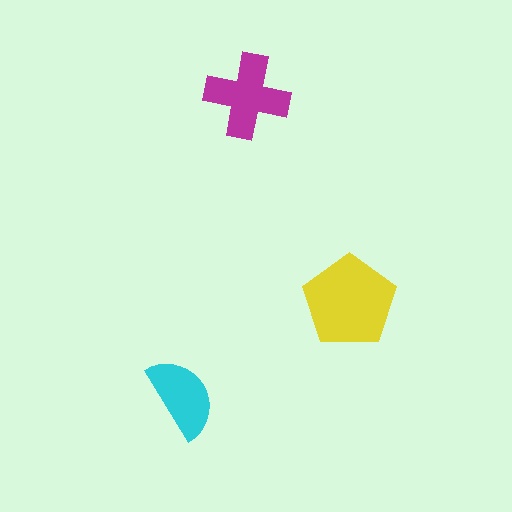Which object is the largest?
The yellow pentagon.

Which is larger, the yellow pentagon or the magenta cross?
The yellow pentagon.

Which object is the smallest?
The cyan semicircle.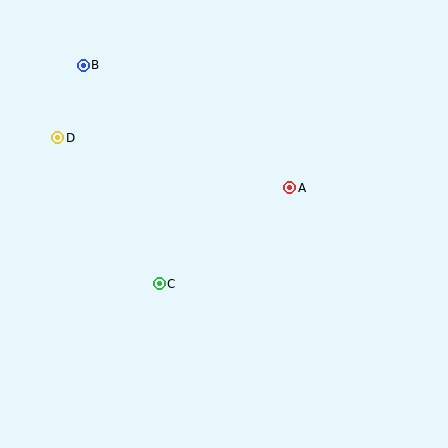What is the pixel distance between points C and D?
The distance between C and D is 178 pixels.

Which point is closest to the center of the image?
Point A at (290, 188) is closest to the center.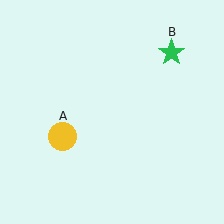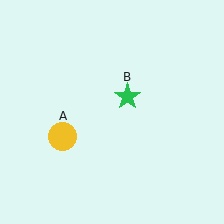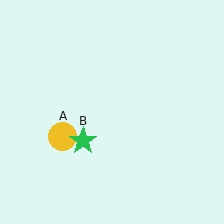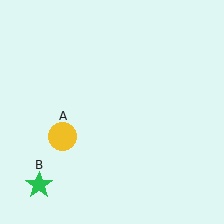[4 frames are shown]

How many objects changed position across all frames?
1 object changed position: green star (object B).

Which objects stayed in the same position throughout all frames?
Yellow circle (object A) remained stationary.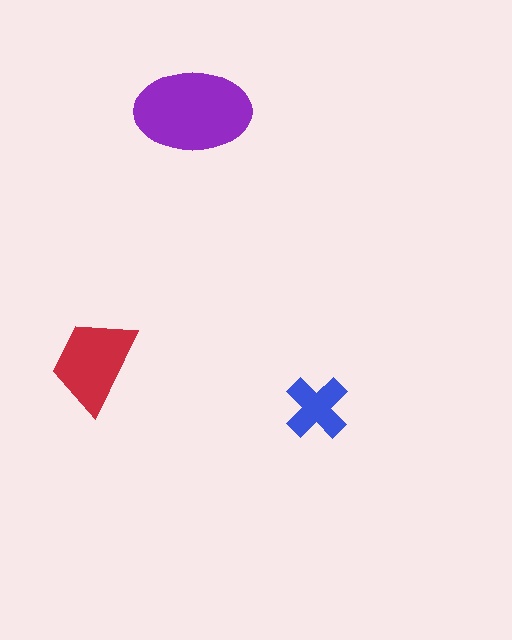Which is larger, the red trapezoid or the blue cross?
The red trapezoid.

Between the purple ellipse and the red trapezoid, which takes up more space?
The purple ellipse.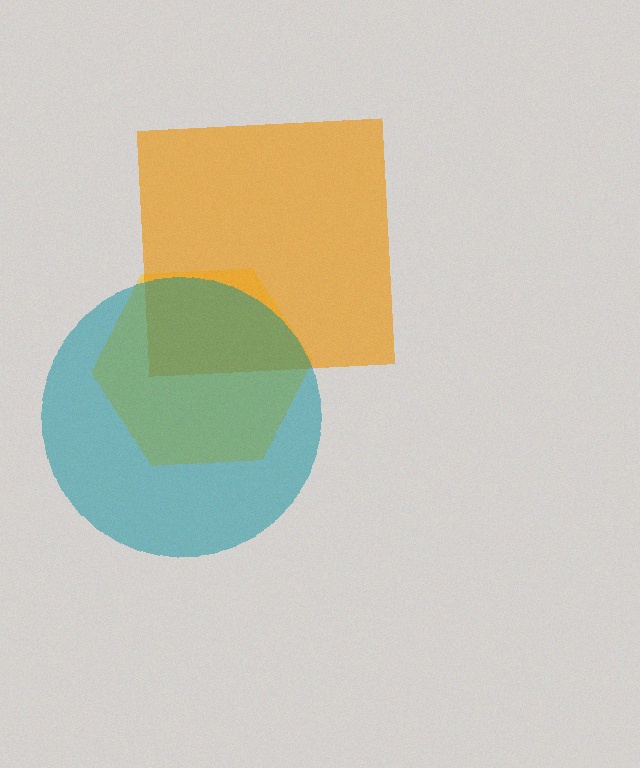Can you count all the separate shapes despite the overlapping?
Yes, there are 3 separate shapes.